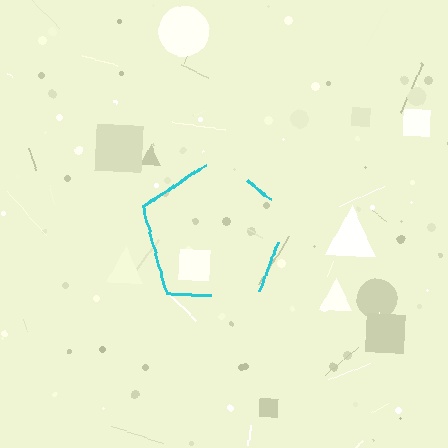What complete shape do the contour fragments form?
The contour fragments form a pentagon.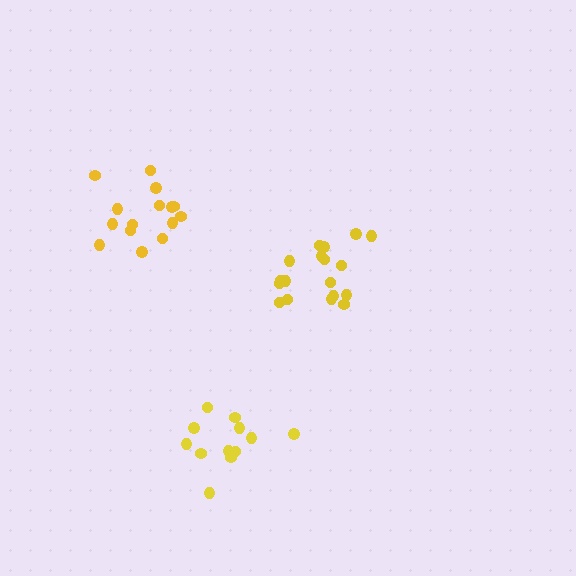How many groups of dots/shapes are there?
There are 3 groups.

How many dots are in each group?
Group 1: 12 dots, Group 2: 15 dots, Group 3: 18 dots (45 total).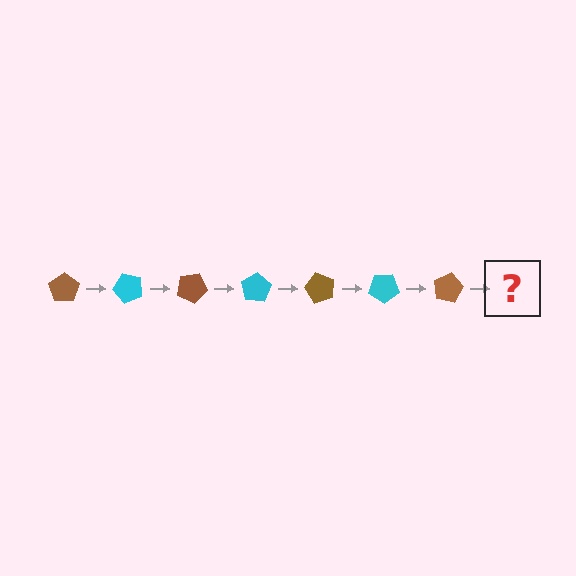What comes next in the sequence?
The next element should be a cyan pentagon, rotated 350 degrees from the start.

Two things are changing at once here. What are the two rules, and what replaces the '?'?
The two rules are that it rotates 50 degrees each step and the color cycles through brown and cyan. The '?' should be a cyan pentagon, rotated 350 degrees from the start.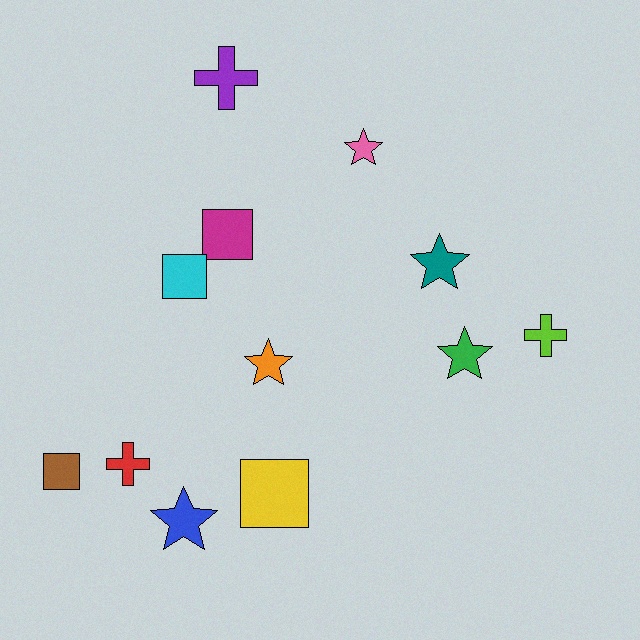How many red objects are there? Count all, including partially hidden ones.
There is 1 red object.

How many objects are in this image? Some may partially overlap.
There are 12 objects.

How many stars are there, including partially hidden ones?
There are 5 stars.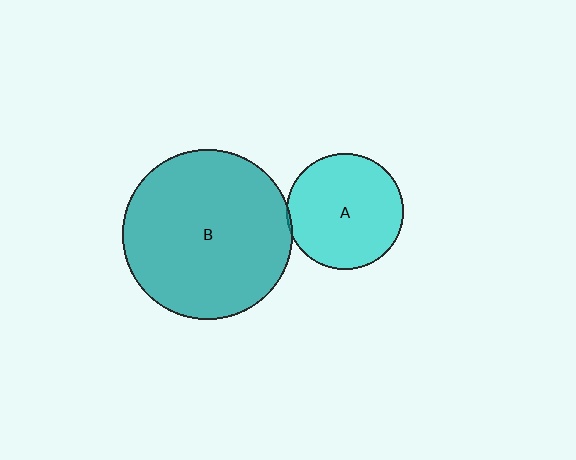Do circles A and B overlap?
Yes.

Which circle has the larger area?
Circle B (teal).